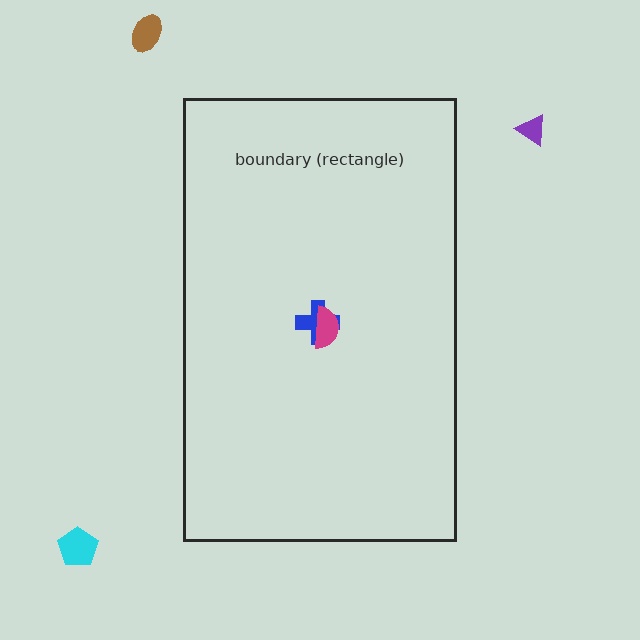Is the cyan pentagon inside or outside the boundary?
Outside.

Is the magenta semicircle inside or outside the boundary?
Inside.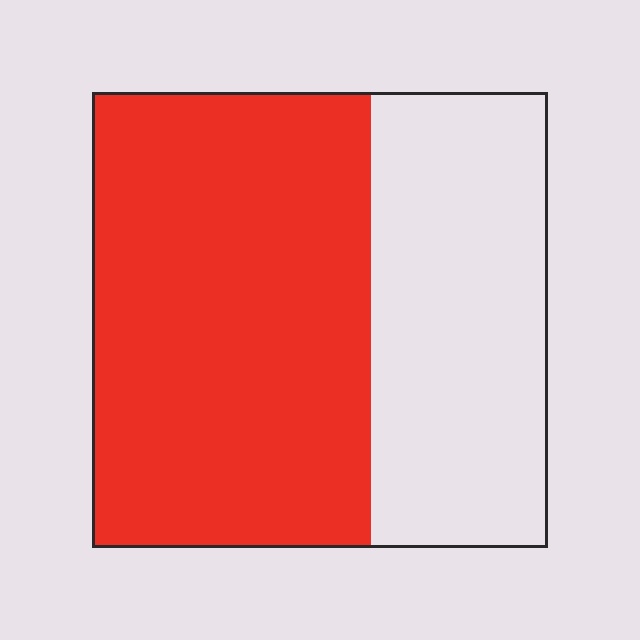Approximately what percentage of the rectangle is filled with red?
Approximately 60%.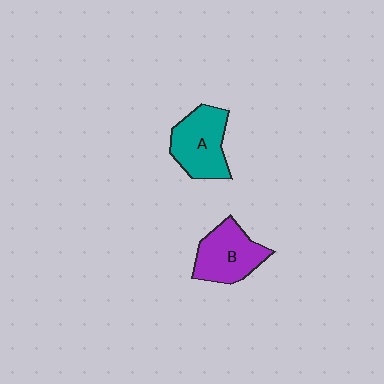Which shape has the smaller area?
Shape B (purple).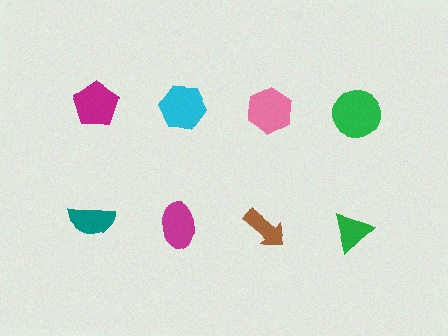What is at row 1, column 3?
A pink hexagon.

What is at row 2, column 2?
A magenta ellipse.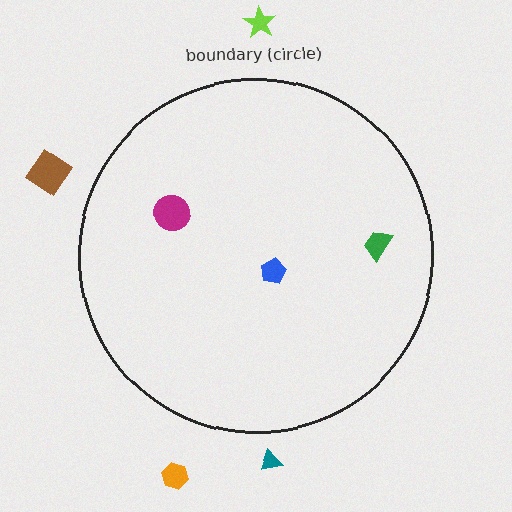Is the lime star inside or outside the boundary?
Outside.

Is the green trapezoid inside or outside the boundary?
Inside.